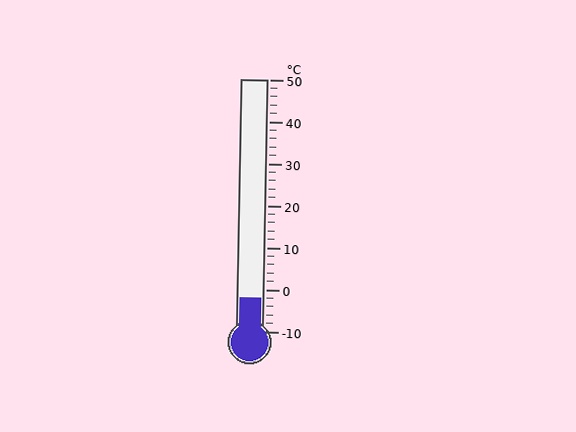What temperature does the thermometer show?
The thermometer shows approximately -2°C.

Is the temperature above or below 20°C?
The temperature is below 20°C.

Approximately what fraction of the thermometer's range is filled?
The thermometer is filled to approximately 15% of its range.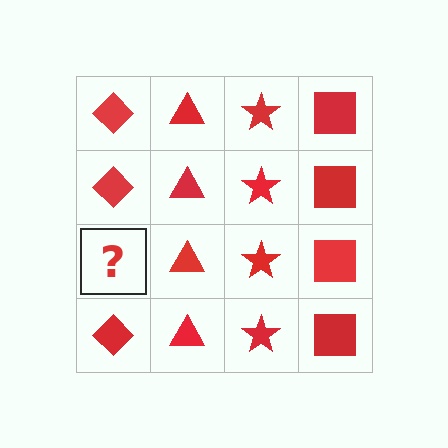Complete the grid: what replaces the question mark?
The question mark should be replaced with a red diamond.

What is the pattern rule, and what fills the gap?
The rule is that each column has a consistent shape. The gap should be filled with a red diamond.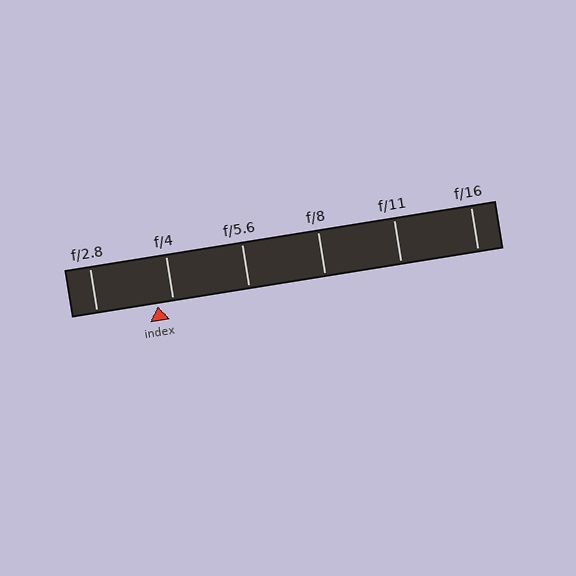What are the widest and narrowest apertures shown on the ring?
The widest aperture shown is f/2.8 and the narrowest is f/16.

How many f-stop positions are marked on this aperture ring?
There are 6 f-stop positions marked.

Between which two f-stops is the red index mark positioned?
The index mark is between f/2.8 and f/4.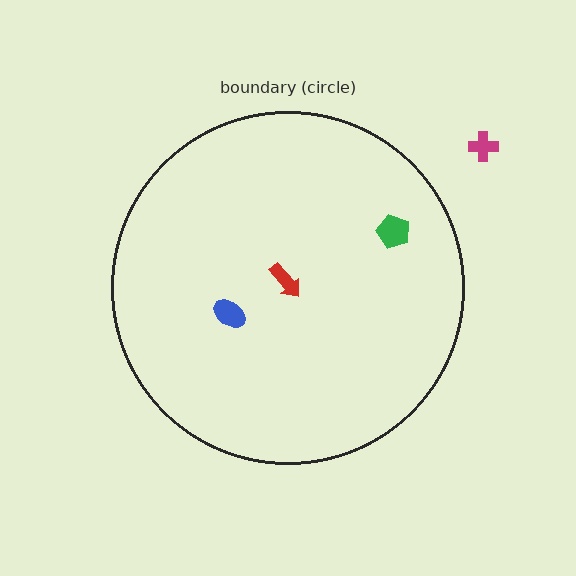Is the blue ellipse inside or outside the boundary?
Inside.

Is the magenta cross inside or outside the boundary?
Outside.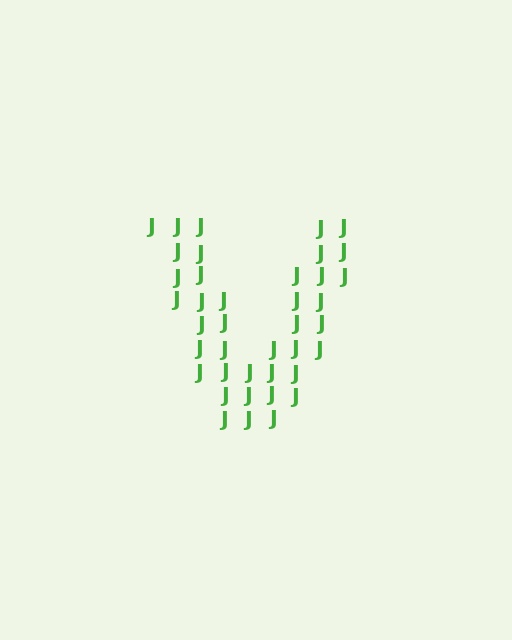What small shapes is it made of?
It is made of small letter J's.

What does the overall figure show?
The overall figure shows the letter V.